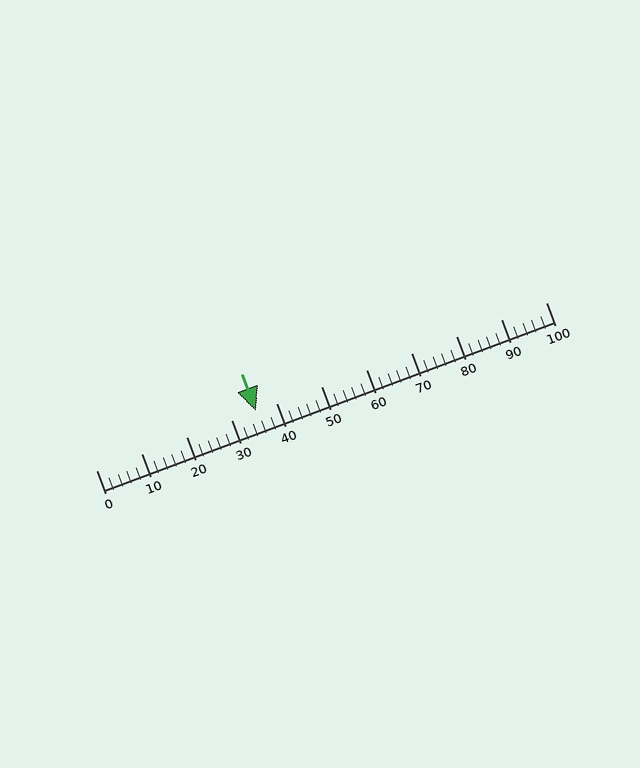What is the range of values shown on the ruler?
The ruler shows values from 0 to 100.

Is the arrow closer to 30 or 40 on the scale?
The arrow is closer to 40.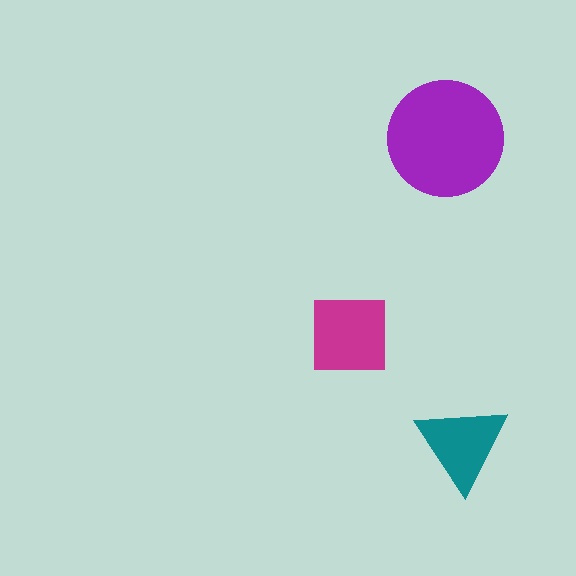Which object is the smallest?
The teal triangle.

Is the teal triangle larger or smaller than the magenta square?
Smaller.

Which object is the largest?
The purple circle.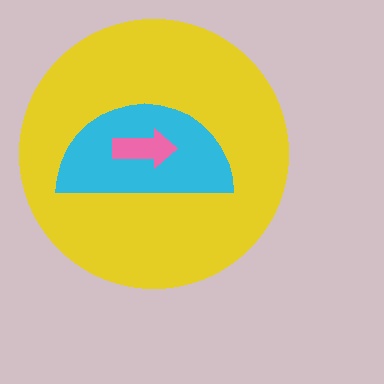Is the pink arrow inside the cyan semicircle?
Yes.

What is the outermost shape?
The yellow circle.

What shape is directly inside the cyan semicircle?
The pink arrow.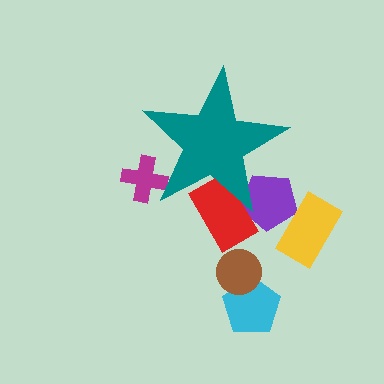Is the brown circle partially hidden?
No, the brown circle is fully visible.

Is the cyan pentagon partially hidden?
No, the cyan pentagon is fully visible.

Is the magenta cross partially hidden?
Yes, the magenta cross is partially hidden behind the teal star.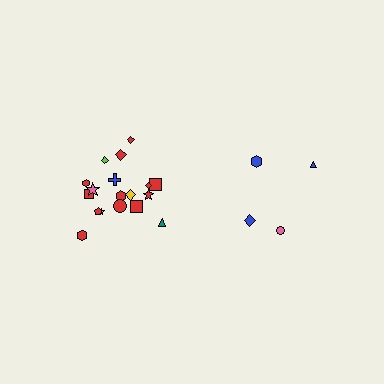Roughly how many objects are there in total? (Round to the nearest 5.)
Roughly 20 objects in total.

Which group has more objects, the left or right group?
The left group.